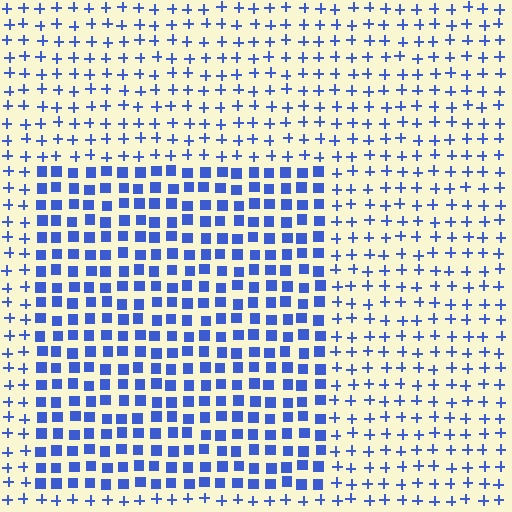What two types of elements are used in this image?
The image uses squares inside the rectangle region and plus signs outside it.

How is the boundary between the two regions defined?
The boundary is defined by a change in element shape: squares inside vs. plus signs outside. All elements share the same color and spacing.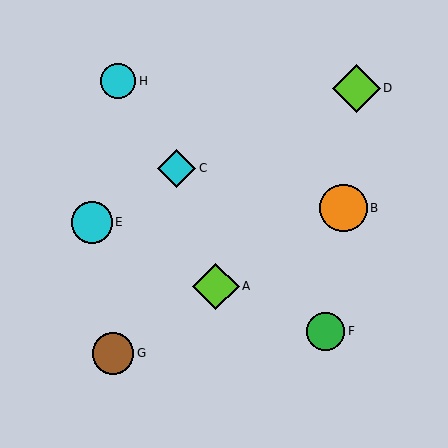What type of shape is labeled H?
Shape H is a cyan circle.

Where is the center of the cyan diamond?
The center of the cyan diamond is at (176, 168).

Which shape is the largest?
The lime diamond (labeled D) is the largest.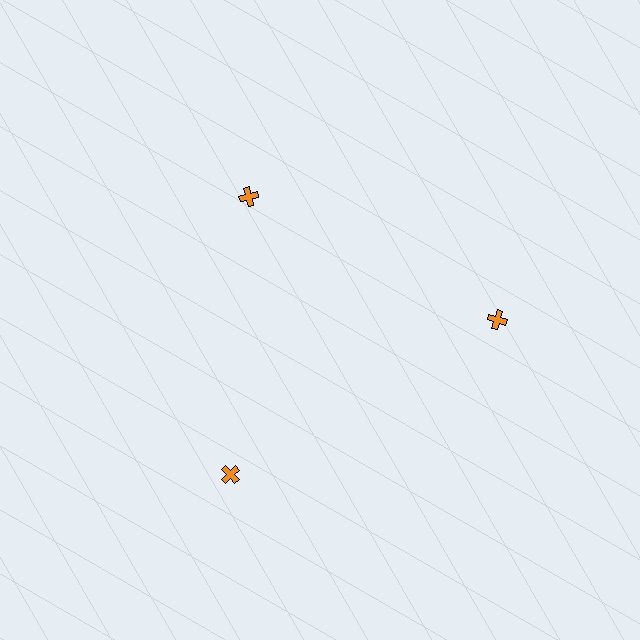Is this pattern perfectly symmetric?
No. The 3 orange crosses are arranged in a ring, but one element near the 11 o'clock position is pulled inward toward the center, breaking the 3-fold rotational symmetry.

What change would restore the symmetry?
The symmetry would be restored by moving it outward, back onto the ring so that all 3 crosses sit at equal angles and equal distance from the center.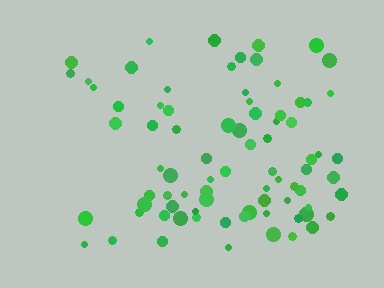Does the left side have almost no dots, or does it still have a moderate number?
Still a moderate number, just noticeably fewer than the right.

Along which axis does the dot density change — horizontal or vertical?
Horizontal.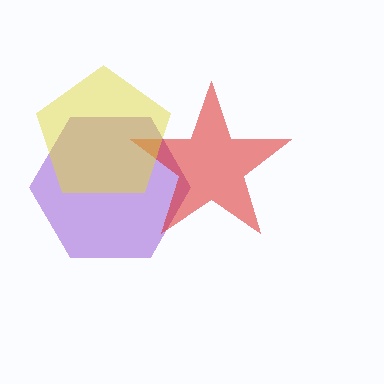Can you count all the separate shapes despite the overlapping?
Yes, there are 3 separate shapes.